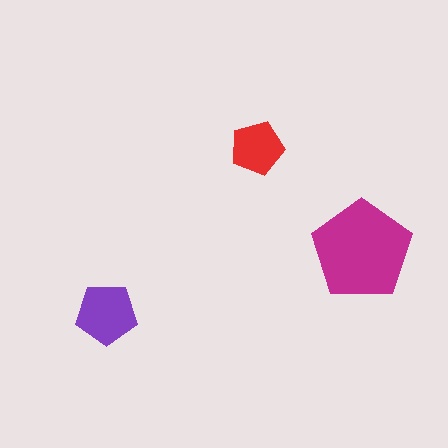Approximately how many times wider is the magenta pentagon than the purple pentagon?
About 1.5 times wider.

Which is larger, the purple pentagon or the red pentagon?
The purple one.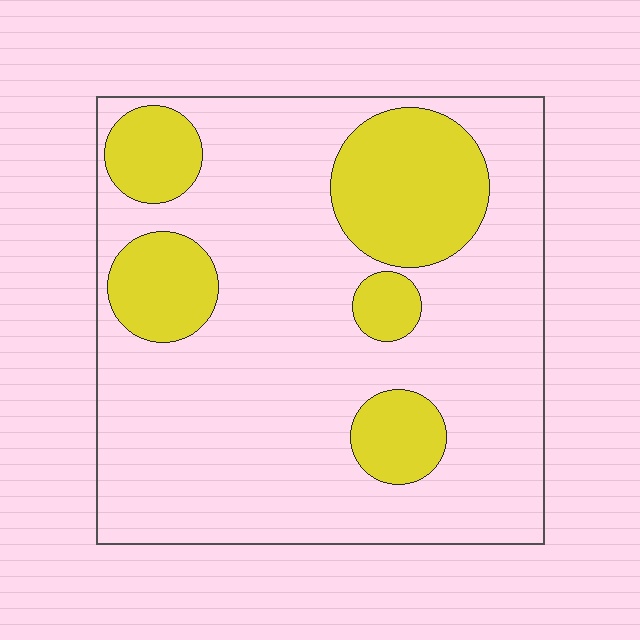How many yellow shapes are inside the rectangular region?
5.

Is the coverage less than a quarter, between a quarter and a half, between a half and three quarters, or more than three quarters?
Less than a quarter.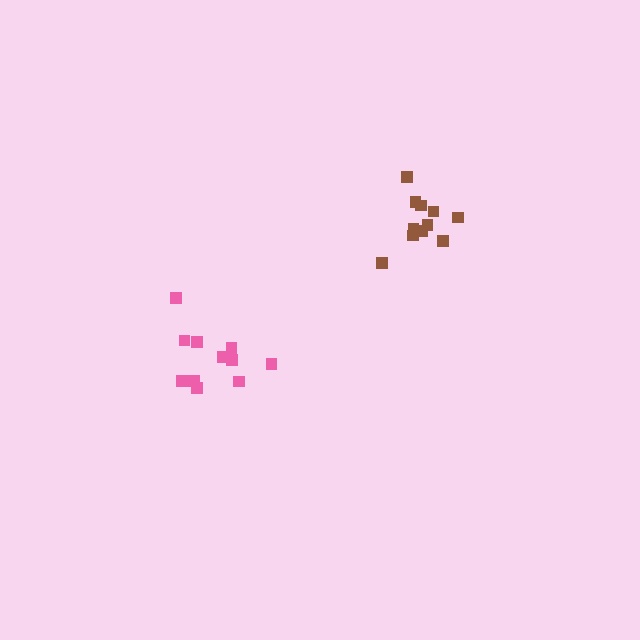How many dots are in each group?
Group 1: 11 dots, Group 2: 11 dots (22 total).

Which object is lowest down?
The pink cluster is bottommost.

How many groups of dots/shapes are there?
There are 2 groups.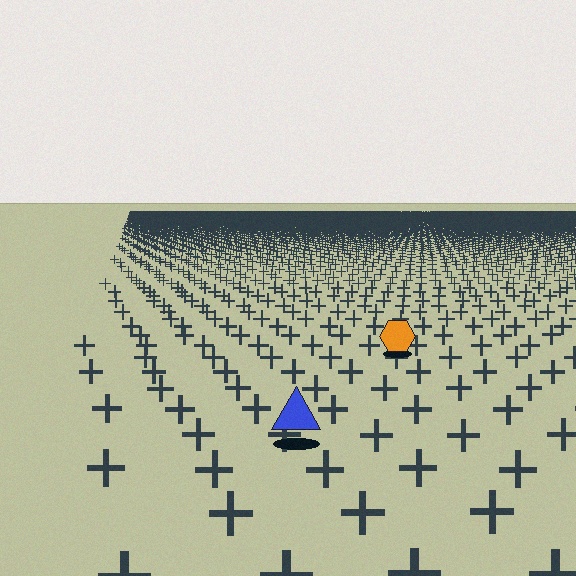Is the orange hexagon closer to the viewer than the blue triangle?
No. The blue triangle is closer — you can tell from the texture gradient: the ground texture is coarser near it.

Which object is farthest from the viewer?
The orange hexagon is farthest from the viewer. It appears smaller and the ground texture around it is denser.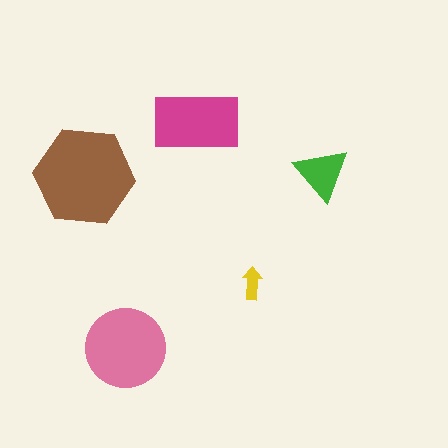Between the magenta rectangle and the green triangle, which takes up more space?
The magenta rectangle.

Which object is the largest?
The brown hexagon.